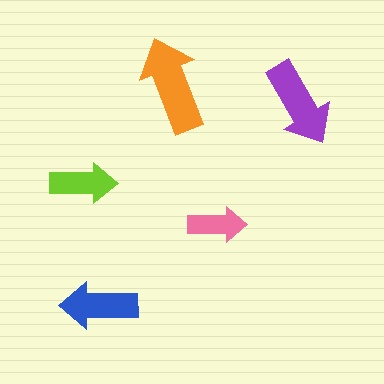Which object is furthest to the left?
The lime arrow is leftmost.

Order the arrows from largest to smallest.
the orange one, the purple one, the blue one, the lime one, the pink one.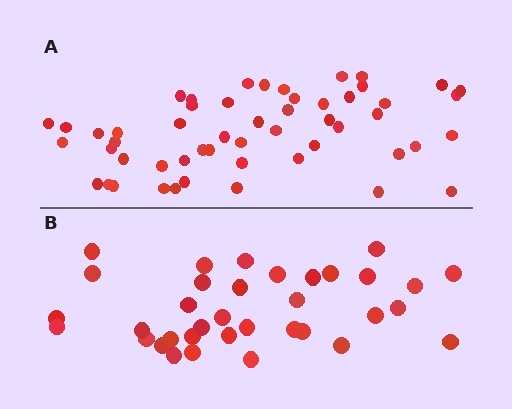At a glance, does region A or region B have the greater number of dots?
Region A (the top region) has more dots.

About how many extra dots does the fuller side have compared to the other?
Region A has approximately 20 more dots than region B.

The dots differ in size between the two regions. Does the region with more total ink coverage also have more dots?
No. Region B has more total ink coverage because its dots are larger, but region A actually contains more individual dots. Total area can be misleading — the number of items is what matters here.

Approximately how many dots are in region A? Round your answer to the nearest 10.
About 50 dots. (The exact count is 53, which rounds to 50.)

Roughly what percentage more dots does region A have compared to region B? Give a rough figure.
About 50% more.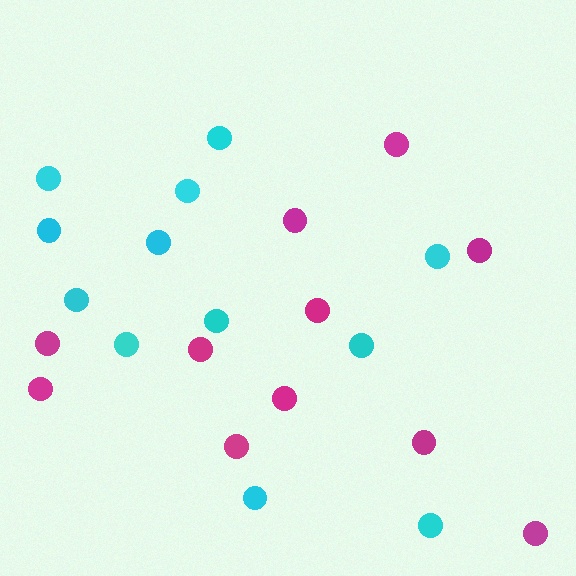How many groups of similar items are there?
There are 2 groups: one group of magenta circles (11) and one group of cyan circles (12).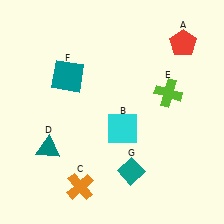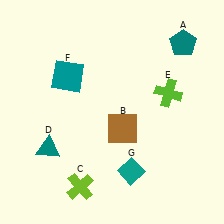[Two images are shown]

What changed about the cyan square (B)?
In Image 1, B is cyan. In Image 2, it changed to brown.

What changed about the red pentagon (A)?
In Image 1, A is red. In Image 2, it changed to teal.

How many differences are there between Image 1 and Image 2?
There are 3 differences between the two images.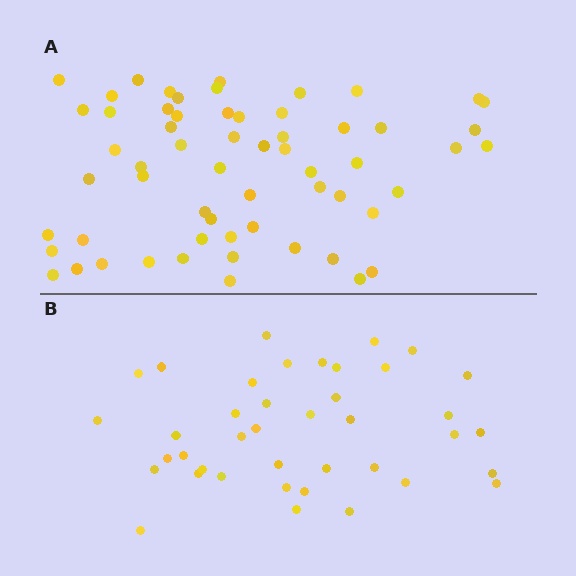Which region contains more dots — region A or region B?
Region A (the top region) has more dots.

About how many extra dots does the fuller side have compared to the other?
Region A has approximately 20 more dots than region B.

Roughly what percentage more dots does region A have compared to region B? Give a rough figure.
About 50% more.